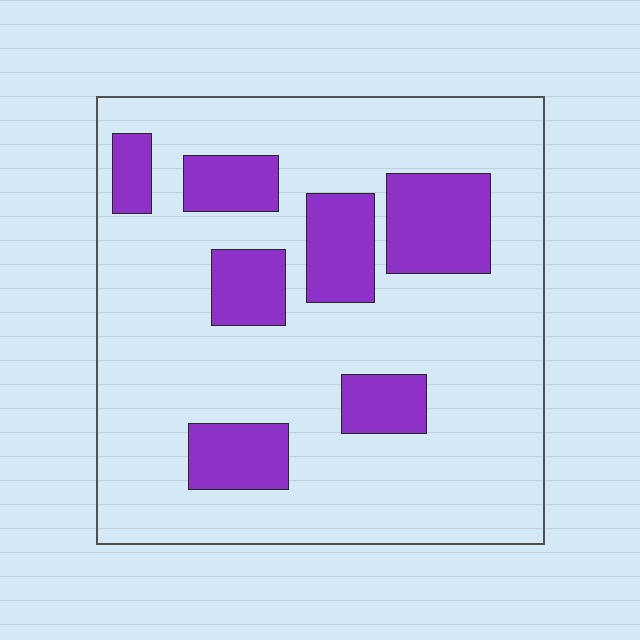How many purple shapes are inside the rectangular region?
7.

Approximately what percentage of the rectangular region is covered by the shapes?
Approximately 20%.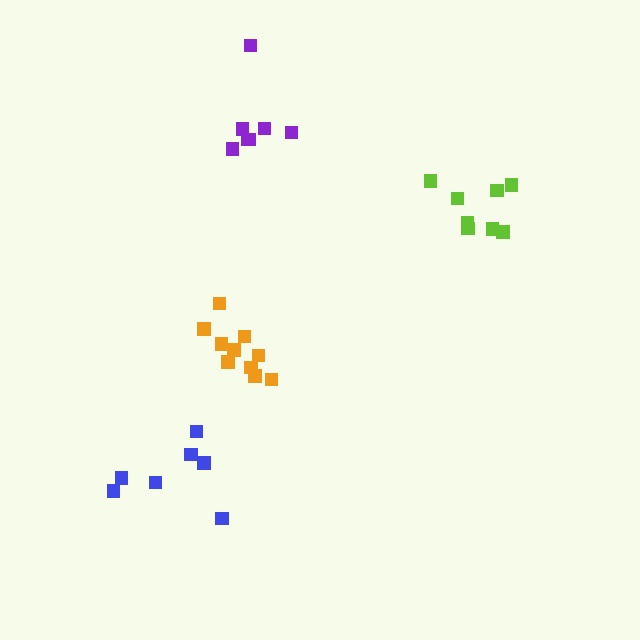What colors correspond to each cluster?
The clusters are colored: orange, blue, purple, lime.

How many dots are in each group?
Group 1: 10 dots, Group 2: 7 dots, Group 3: 7 dots, Group 4: 8 dots (32 total).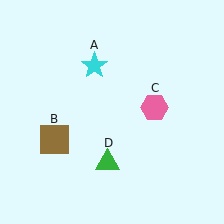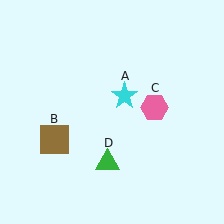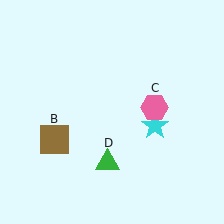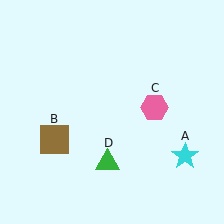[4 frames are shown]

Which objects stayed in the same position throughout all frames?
Brown square (object B) and pink hexagon (object C) and green triangle (object D) remained stationary.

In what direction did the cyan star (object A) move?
The cyan star (object A) moved down and to the right.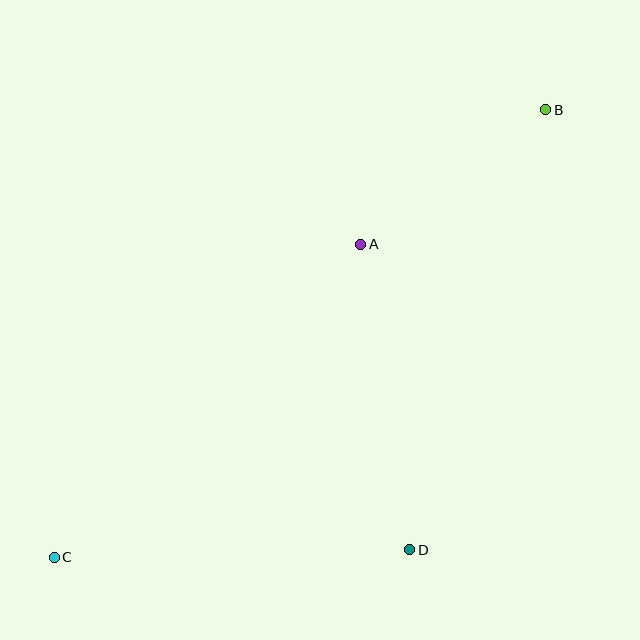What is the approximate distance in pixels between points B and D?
The distance between B and D is approximately 460 pixels.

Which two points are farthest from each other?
Points B and C are farthest from each other.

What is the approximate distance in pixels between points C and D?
The distance between C and D is approximately 355 pixels.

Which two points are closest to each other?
Points A and B are closest to each other.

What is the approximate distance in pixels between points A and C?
The distance between A and C is approximately 438 pixels.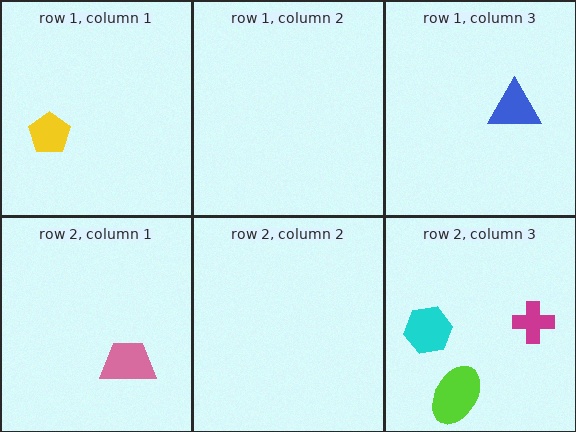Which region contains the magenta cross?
The row 2, column 3 region.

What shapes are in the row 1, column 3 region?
The blue triangle.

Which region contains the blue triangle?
The row 1, column 3 region.